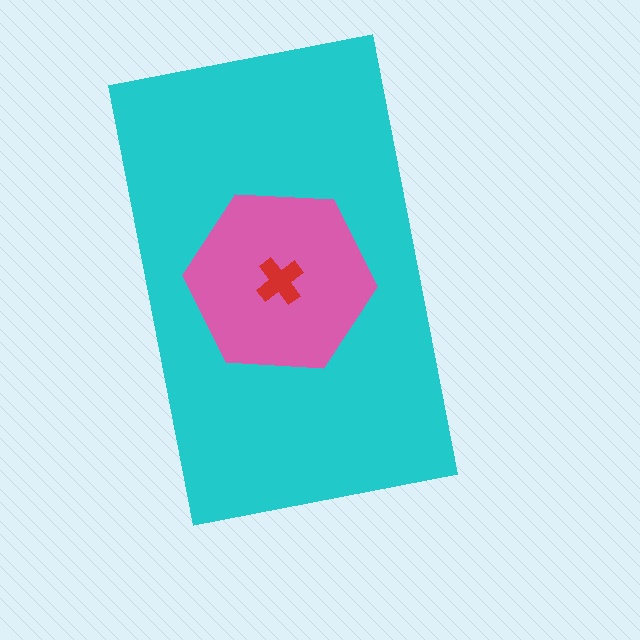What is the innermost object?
The red cross.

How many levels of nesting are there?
3.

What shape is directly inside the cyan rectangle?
The pink hexagon.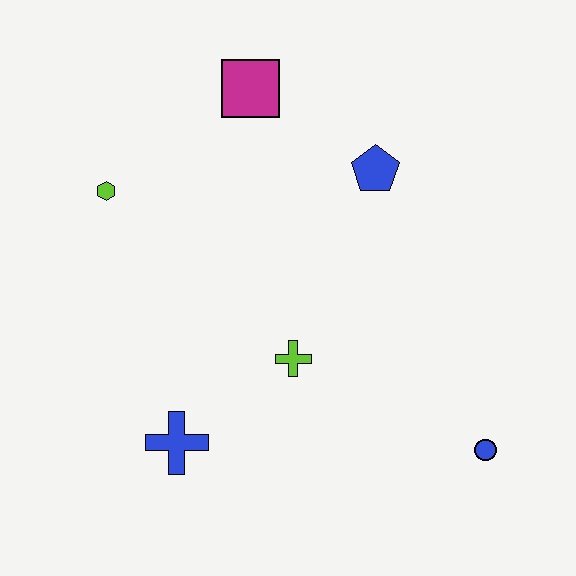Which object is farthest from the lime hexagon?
The blue circle is farthest from the lime hexagon.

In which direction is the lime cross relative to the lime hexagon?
The lime cross is to the right of the lime hexagon.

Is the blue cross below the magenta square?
Yes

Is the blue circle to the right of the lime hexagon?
Yes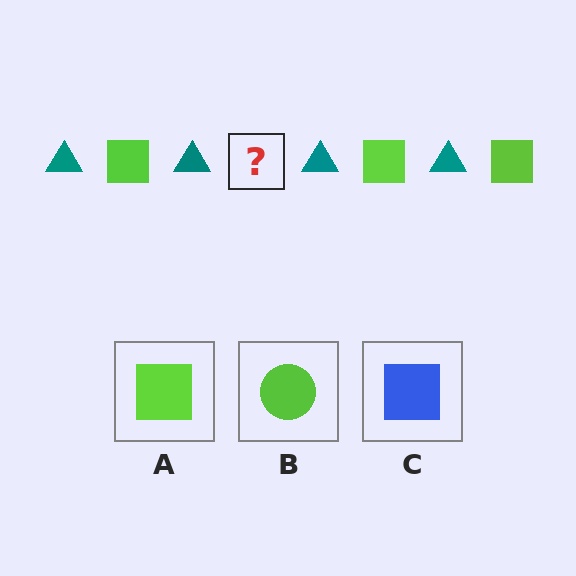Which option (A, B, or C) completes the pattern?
A.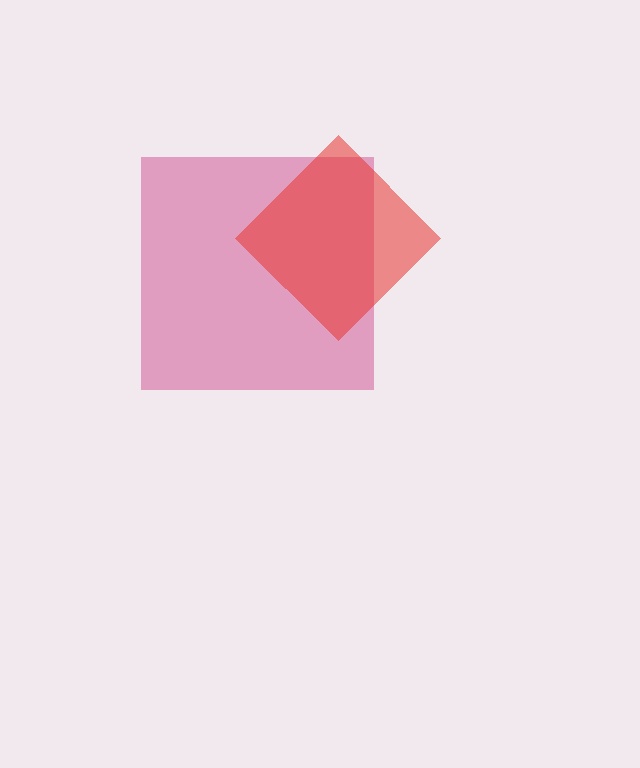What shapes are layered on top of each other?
The layered shapes are: a magenta square, a red diamond.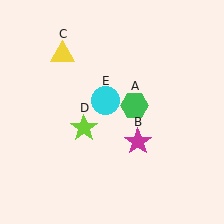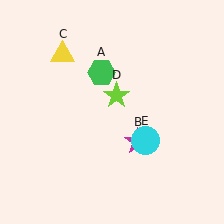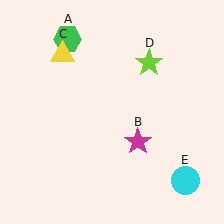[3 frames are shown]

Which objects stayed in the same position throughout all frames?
Magenta star (object B) and yellow triangle (object C) remained stationary.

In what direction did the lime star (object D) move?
The lime star (object D) moved up and to the right.